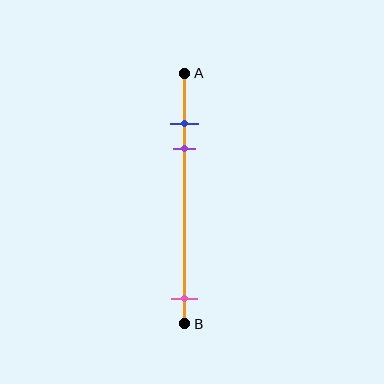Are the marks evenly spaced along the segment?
No, the marks are not evenly spaced.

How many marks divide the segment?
There are 3 marks dividing the segment.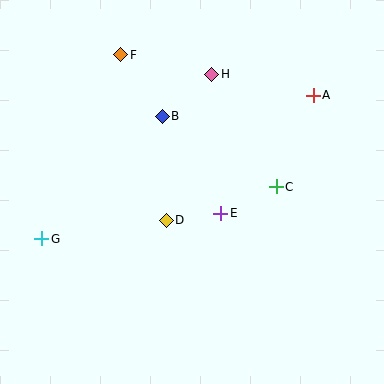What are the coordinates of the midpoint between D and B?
The midpoint between D and B is at (164, 168).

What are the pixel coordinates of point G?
Point G is at (42, 239).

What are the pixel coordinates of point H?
Point H is at (212, 74).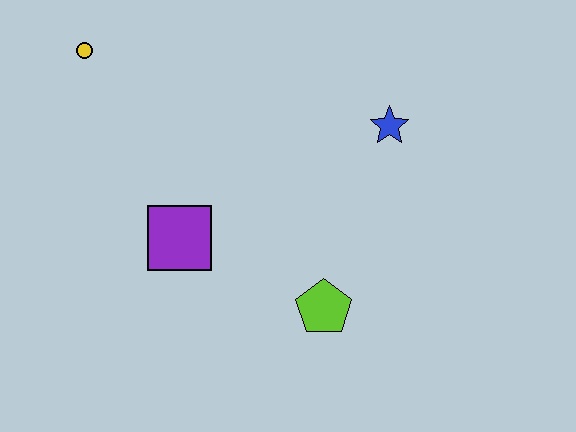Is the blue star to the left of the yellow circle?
No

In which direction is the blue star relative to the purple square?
The blue star is to the right of the purple square.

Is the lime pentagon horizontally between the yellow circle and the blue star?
Yes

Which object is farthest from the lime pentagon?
The yellow circle is farthest from the lime pentagon.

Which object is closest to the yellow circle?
The purple square is closest to the yellow circle.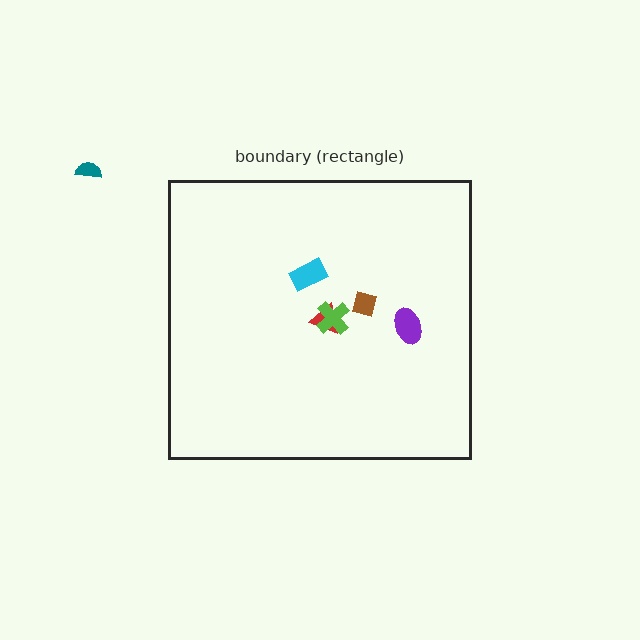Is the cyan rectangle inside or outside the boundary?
Inside.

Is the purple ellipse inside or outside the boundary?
Inside.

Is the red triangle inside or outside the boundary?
Inside.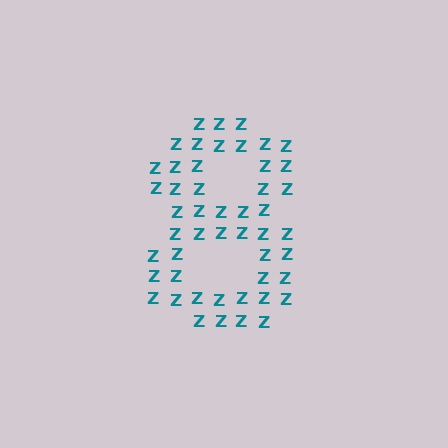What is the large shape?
The large shape is the digit 8.